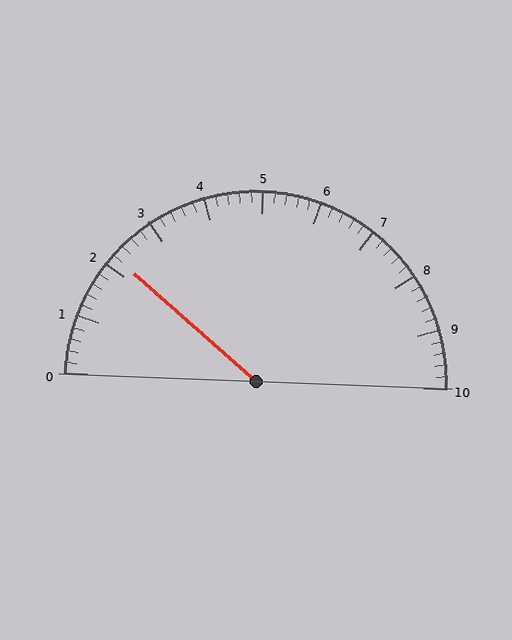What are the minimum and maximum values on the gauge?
The gauge ranges from 0 to 10.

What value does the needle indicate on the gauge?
The needle indicates approximately 2.2.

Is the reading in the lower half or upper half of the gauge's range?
The reading is in the lower half of the range (0 to 10).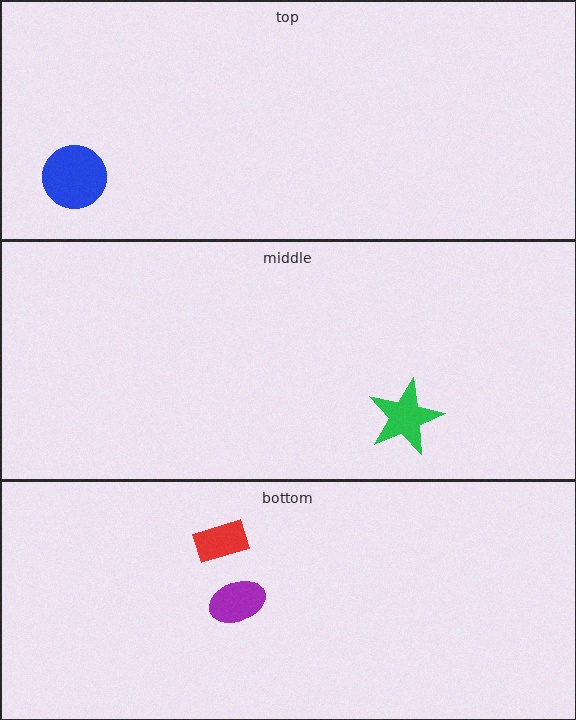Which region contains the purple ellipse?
The bottom region.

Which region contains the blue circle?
The top region.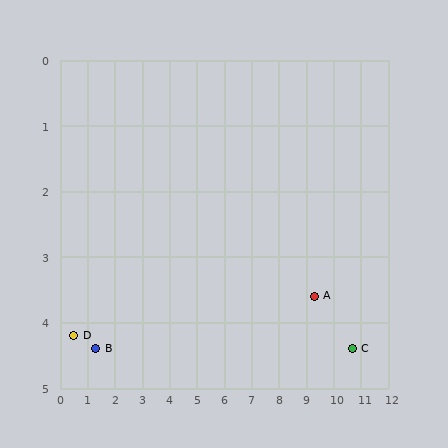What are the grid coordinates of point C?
Point C is at approximately (10.7, 4.4).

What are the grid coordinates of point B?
Point B is at approximately (1.3, 4.4).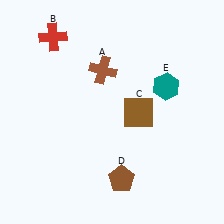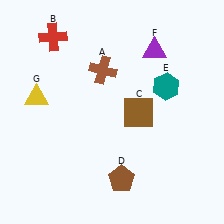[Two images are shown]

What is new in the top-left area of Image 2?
A yellow triangle (G) was added in the top-left area of Image 2.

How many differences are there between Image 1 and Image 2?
There are 2 differences between the two images.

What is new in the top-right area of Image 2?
A purple triangle (F) was added in the top-right area of Image 2.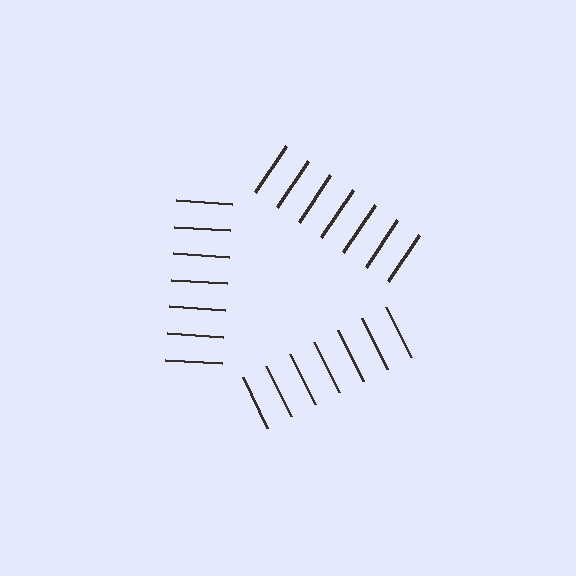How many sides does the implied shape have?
3 sides — the line-ends trace a triangle.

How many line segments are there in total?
21 — 7 along each of the 3 edges.